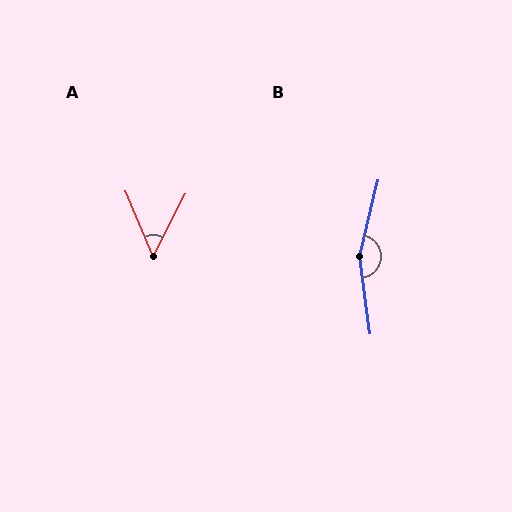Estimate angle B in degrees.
Approximately 159 degrees.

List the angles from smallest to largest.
A (50°), B (159°).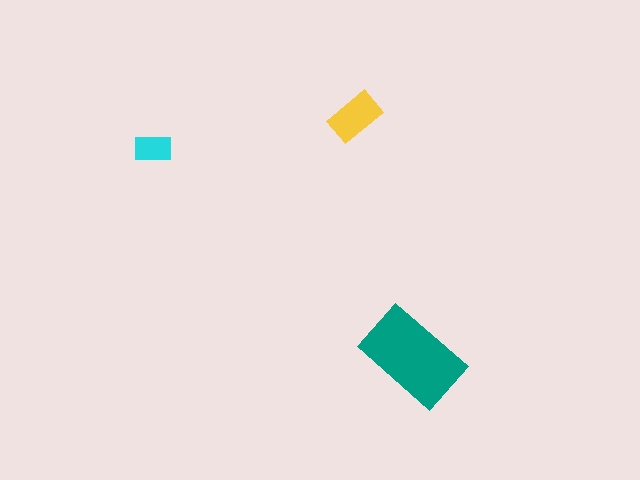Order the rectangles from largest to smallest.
the teal one, the yellow one, the cyan one.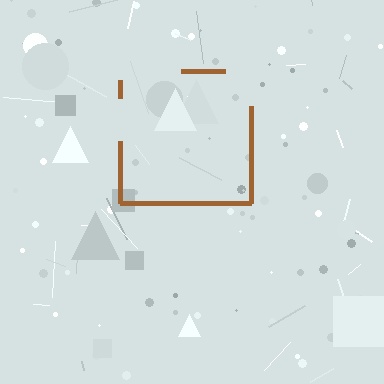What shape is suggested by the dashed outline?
The dashed outline suggests a square.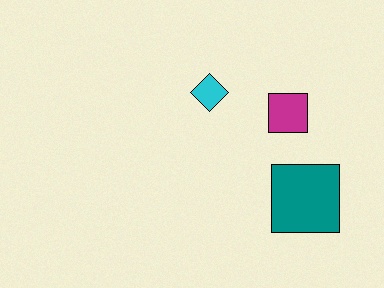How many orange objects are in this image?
There are no orange objects.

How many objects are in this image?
There are 3 objects.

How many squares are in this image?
There are 2 squares.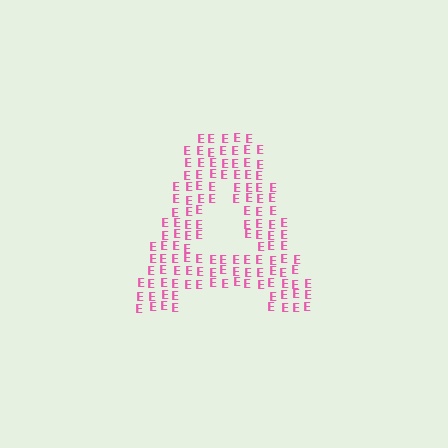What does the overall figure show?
The overall figure shows the letter A.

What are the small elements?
The small elements are letter E's.